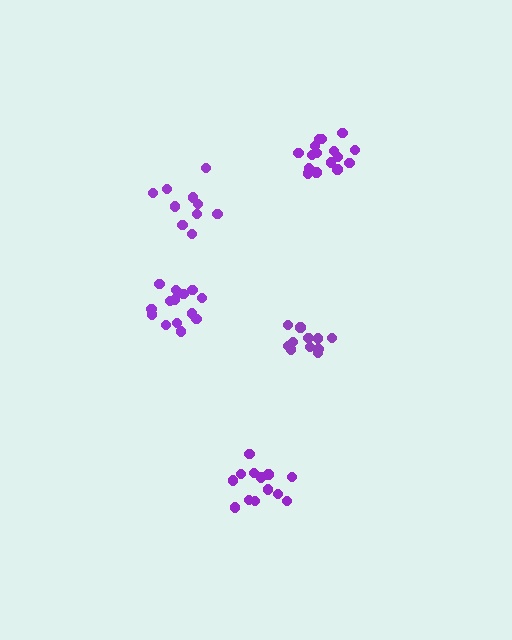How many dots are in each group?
Group 1: 14 dots, Group 2: 10 dots, Group 3: 16 dots, Group 4: 13 dots, Group 5: 11 dots (64 total).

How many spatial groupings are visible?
There are 5 spatial groupings.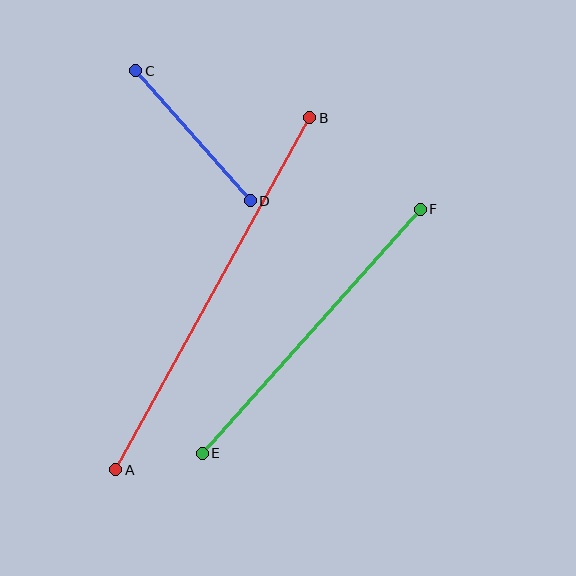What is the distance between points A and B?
The distance is approximately 402 pixels.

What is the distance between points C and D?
The distance is approximately 173 pixels.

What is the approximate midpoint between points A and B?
The midpoint is at approximately (213, 294) pixels.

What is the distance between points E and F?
The distance is approximately 327 pixels.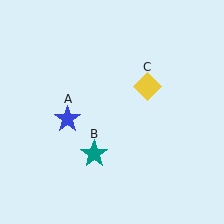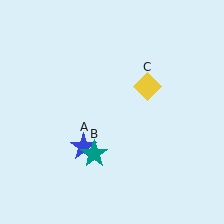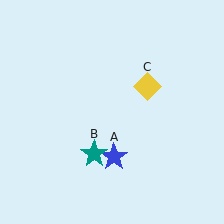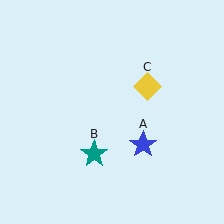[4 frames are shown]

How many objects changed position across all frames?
1 object changed position: blue star (object A).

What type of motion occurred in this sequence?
The blue star (object A) rotated counterclockwise around the center of the scene.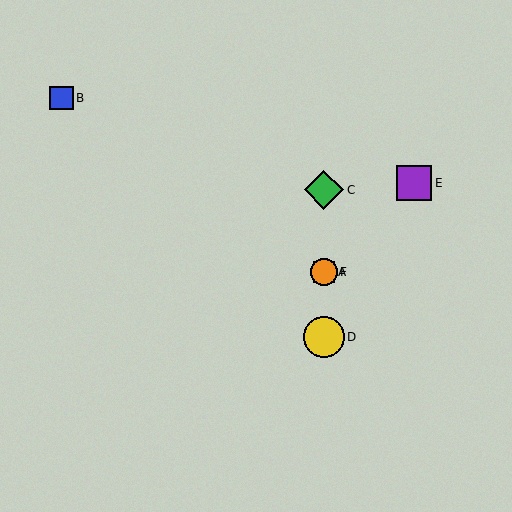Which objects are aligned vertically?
Objects A, C, D, F are aligned vertically.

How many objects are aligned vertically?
4 objects (A, C, D, F) are aligned vertically.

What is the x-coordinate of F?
Object F is at x≈324.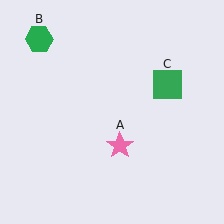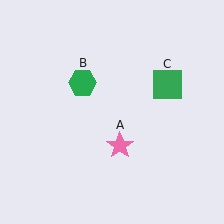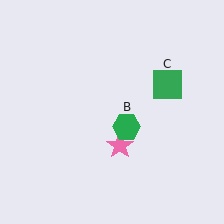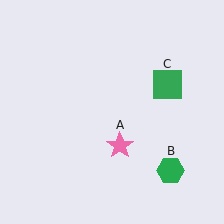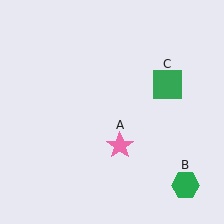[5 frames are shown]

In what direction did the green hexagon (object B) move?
The green hexagon (object B) moved down and to the right.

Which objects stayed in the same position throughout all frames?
Pink star (object A) and green square (object C) remained stationary.